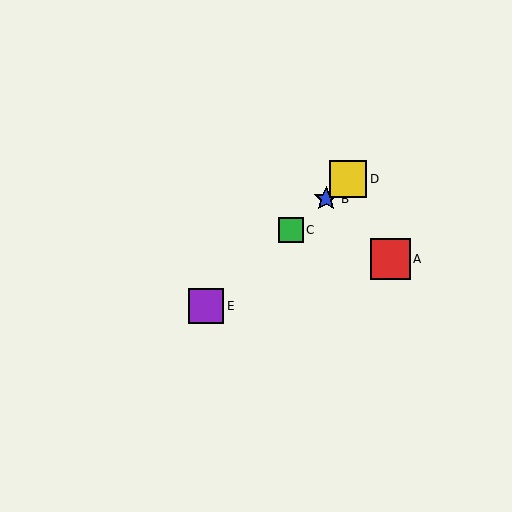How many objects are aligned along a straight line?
4 objects (B, C, D, E) are aligned along a straight line.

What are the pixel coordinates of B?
Object B is at (326, 199).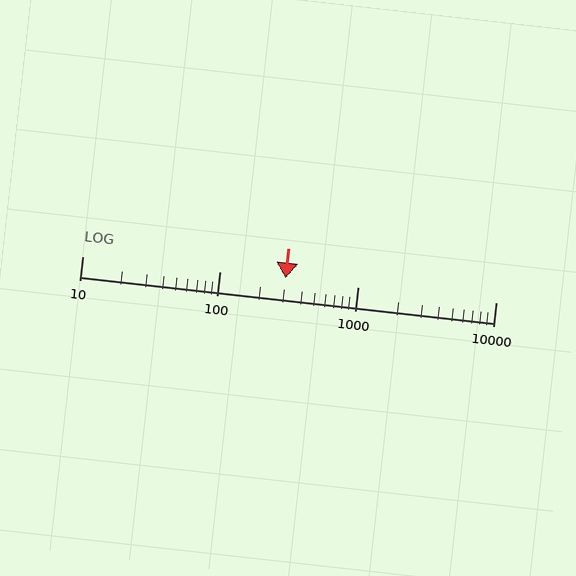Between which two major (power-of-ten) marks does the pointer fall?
The pointer is between 100 and 1000.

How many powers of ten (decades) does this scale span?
The scale spans 3 decades, from 10 to 10000.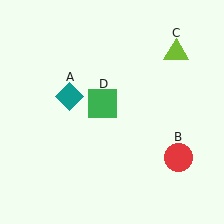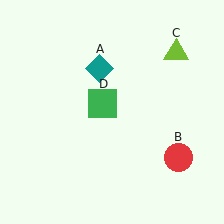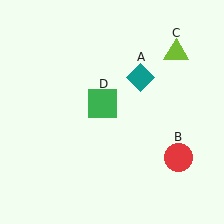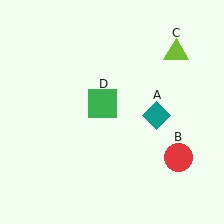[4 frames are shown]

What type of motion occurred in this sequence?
The teal diamond (object A) rotated clockwise around the center of the scene.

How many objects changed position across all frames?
1 object changed position: teal diamond (object A).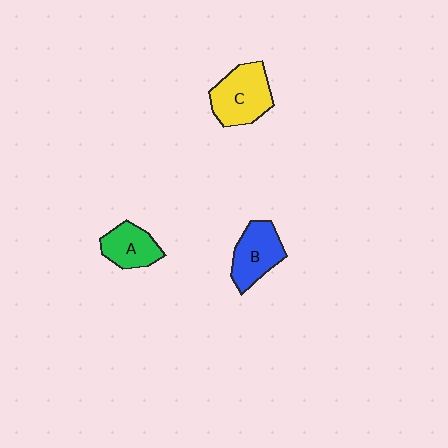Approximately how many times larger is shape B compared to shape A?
Approximately 1.2 times.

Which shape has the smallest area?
Shape A (green).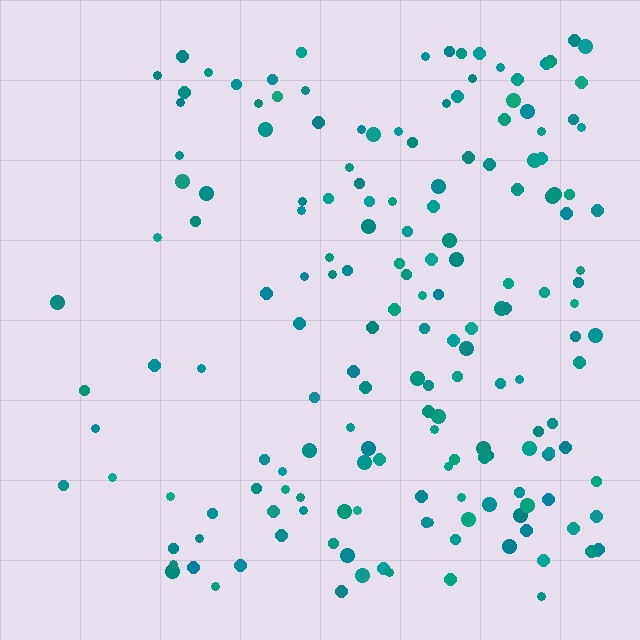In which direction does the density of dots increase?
From left to right, with the right side densest.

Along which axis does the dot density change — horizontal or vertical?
Horizontal.